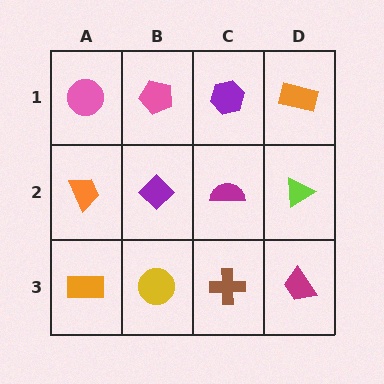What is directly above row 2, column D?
An orange rectangle.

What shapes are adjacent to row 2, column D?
An orange rectangle (row 1, column D), a magenta trapezoid (row 3, column D), a magenta semicircle (row 2, column C).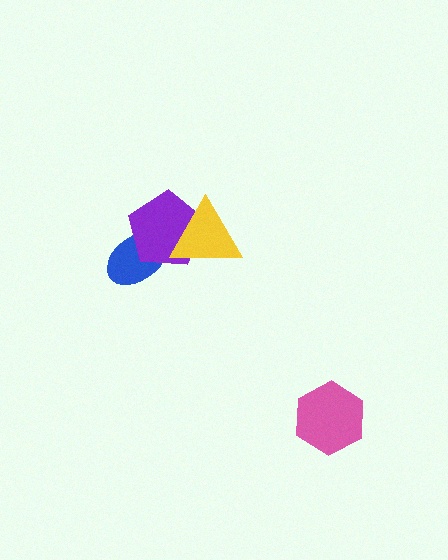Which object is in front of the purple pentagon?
The yellow triangle is in front of the purple pentagon.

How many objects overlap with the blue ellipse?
1 object overlaps with the blue ellipse.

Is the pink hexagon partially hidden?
No, no other shape covers it.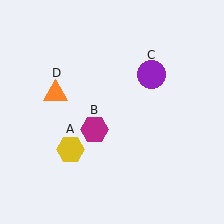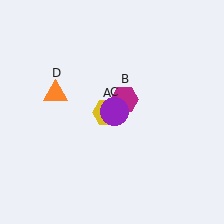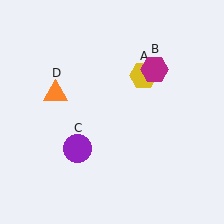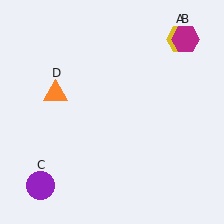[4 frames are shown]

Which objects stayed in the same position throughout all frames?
Orange triangle (object D) remained stationary.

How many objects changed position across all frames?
3 objects changed position: yellow hexagon (object A), magenta hexagon (object B), purple circle (object C).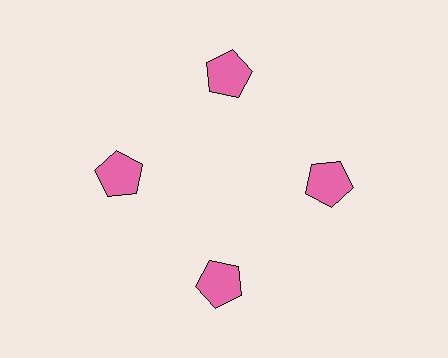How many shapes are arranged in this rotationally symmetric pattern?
There are 4 shapes, arranged in 4 groups of 1.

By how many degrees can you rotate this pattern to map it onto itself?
The pattern maps onto itself every 90 degrees of rotation.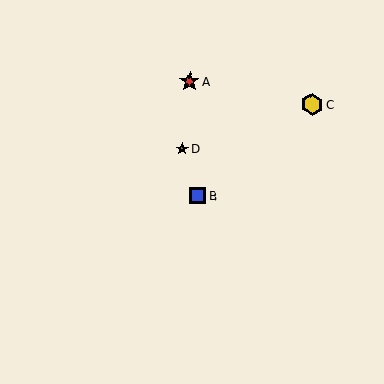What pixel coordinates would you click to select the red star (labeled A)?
Click at (190, 82) to select the red star A.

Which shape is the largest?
The yellow hexagon (labeled C) is the largest.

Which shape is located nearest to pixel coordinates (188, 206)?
The blue square (labeled B) at (198, 196) is nearest to that location.